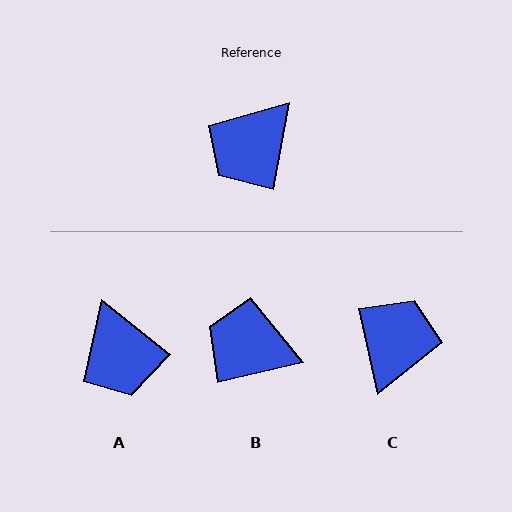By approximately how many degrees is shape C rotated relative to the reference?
Approximately 157 degrees clockwise.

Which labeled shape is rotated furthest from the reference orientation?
C, about 157 degrees away.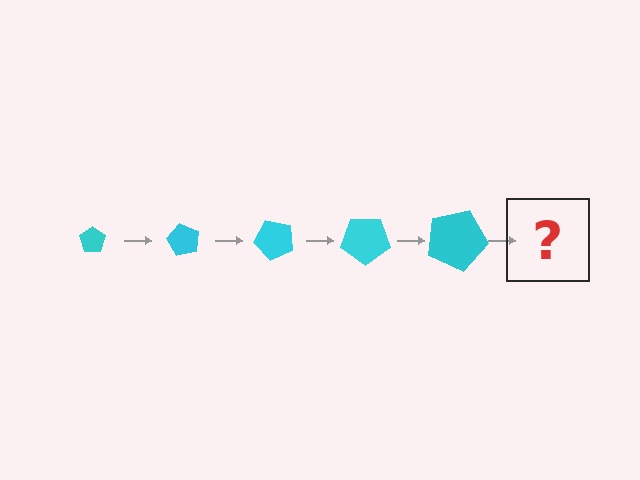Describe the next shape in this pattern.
It should be a pentagon, larger than the previous one and rotated 300 degrees from the start.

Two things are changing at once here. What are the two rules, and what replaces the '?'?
The two rules are that the pentagon grows larger each step and it rotates 60 degrees each step. The '?' should be a pentagon, larger than the previous one and rotated 300 degrees from the start.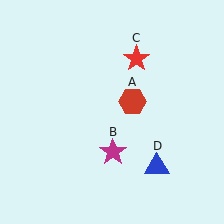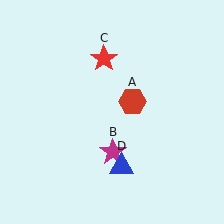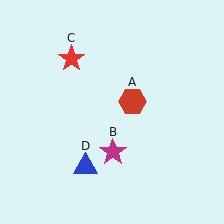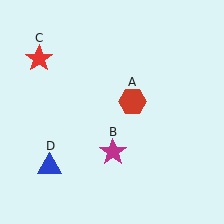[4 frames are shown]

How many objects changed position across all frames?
2 objects changed position: red star (object C), blue triangle (object D).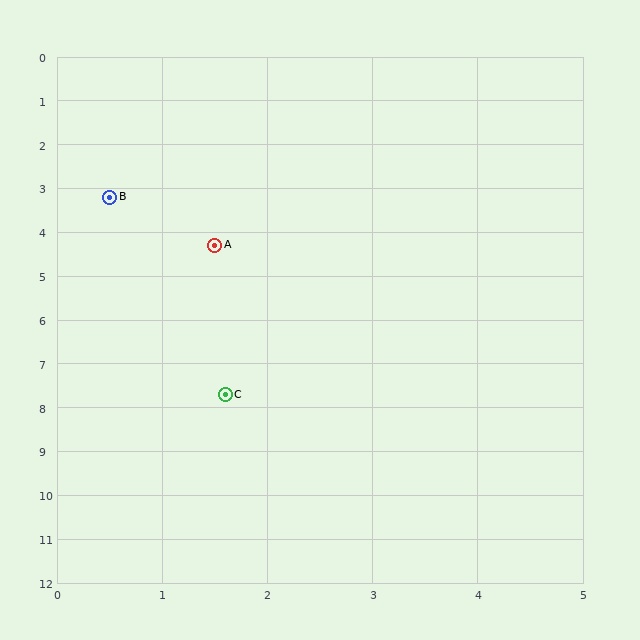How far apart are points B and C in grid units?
Points B and C are about 4.6 grid units apart.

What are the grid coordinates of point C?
Point C is at approximately (1.6, 7.7).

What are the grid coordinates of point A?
Point A is at approximately (1.5, 4.3).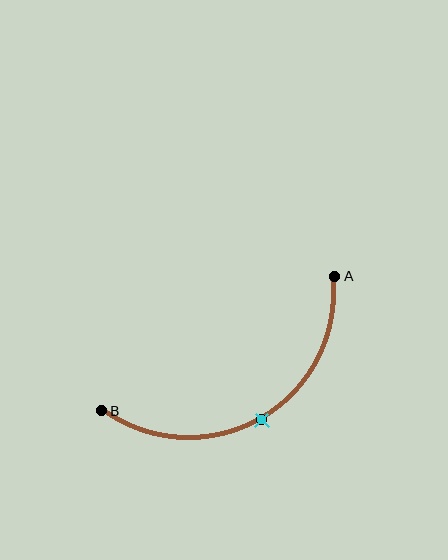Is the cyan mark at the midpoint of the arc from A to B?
Yes. The cyan mark lies on the arc at equal arc-length from both A and B — it is the arc midpoint.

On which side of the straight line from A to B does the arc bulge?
The arc bulges below the straight line connecting A and B.